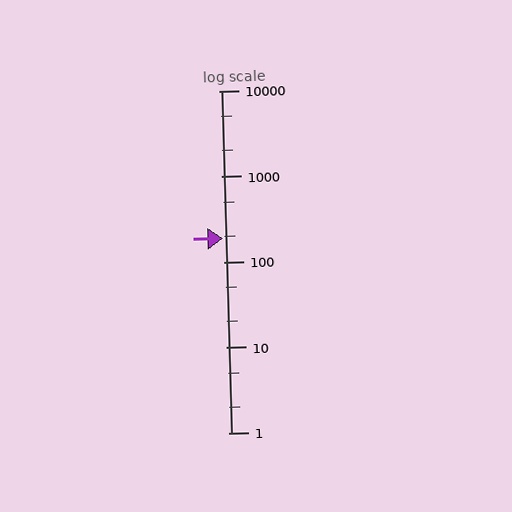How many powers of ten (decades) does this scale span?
The scale spans 4 decades, from 1 to 10000.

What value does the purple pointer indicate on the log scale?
The pointer indicates approximately 190.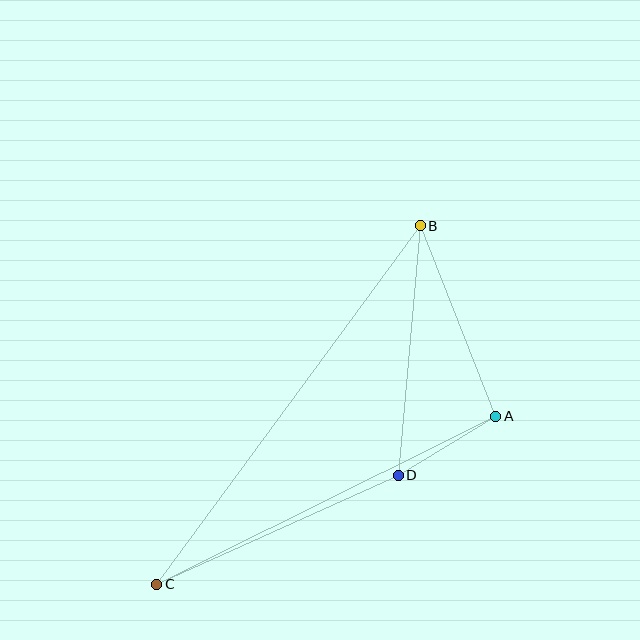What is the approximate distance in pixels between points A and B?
The distance between A and B is approximately 205 pixels.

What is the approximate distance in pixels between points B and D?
The distance between B and D is approximately 250 pixels.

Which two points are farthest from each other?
Points B and C are farthest from each other.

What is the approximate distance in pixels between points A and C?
The distance between A and C is approximately 379 pixels.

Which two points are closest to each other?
Points A and D are closest to each other.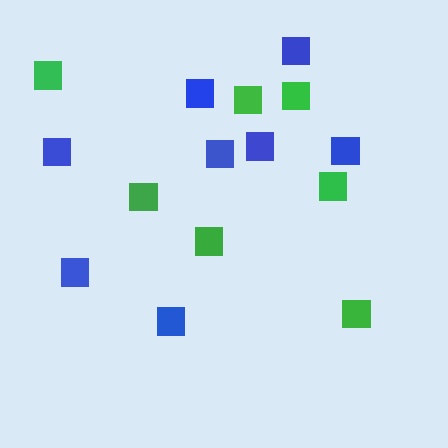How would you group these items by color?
There are 2 groups: one group of blue squares (8) and one group of green squares (7).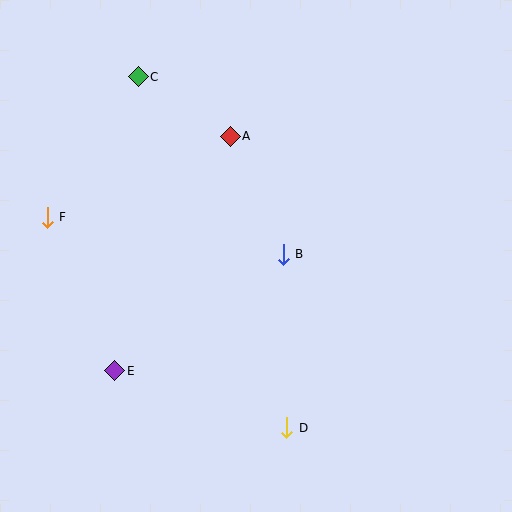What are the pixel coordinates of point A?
Point A is at (230, 136).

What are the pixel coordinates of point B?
Point B is at (283, 254).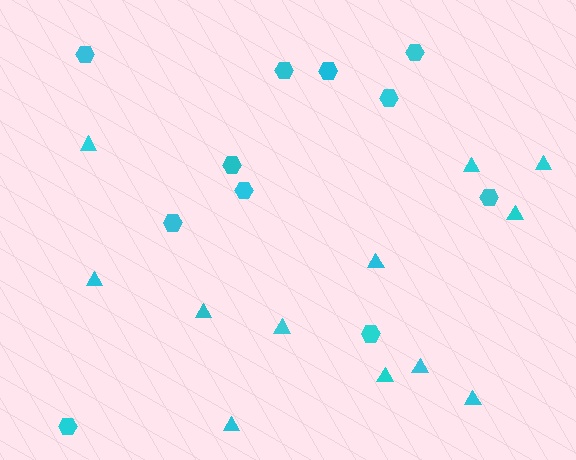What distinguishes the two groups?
There are 2 groups: one group of triangles (12) and one group of hexagons (11).